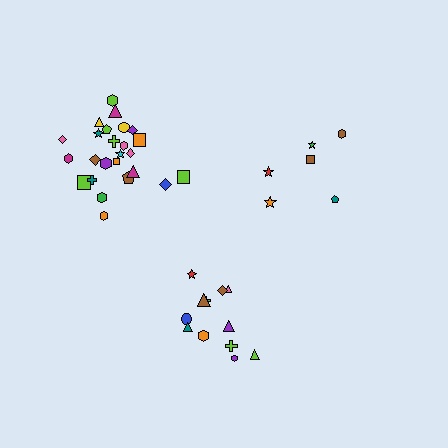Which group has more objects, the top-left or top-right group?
The top-left group.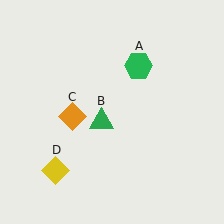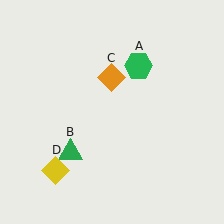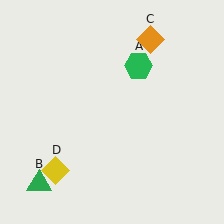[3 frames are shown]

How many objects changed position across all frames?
2 objects changed position: green triangle (object B), orange diamond (object C).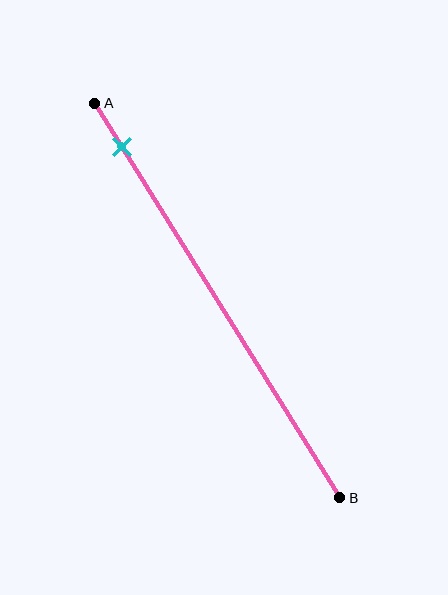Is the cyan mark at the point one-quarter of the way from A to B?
No, the mark is at about 10% from A, not at the 25% one-quarter point.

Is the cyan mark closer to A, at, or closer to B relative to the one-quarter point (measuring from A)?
The cyan mark is closer to point A than the one-quarter point of segment AB.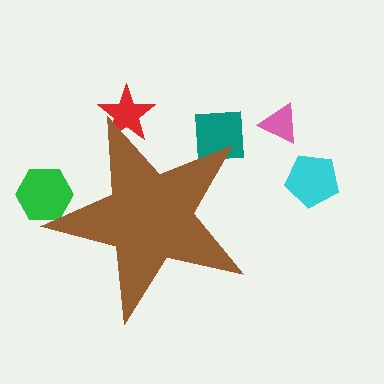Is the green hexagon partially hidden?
Yes, the green hexagon is partially hidden behind the brown star.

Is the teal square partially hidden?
Yes, the teal square is partially hidden behind the brown star.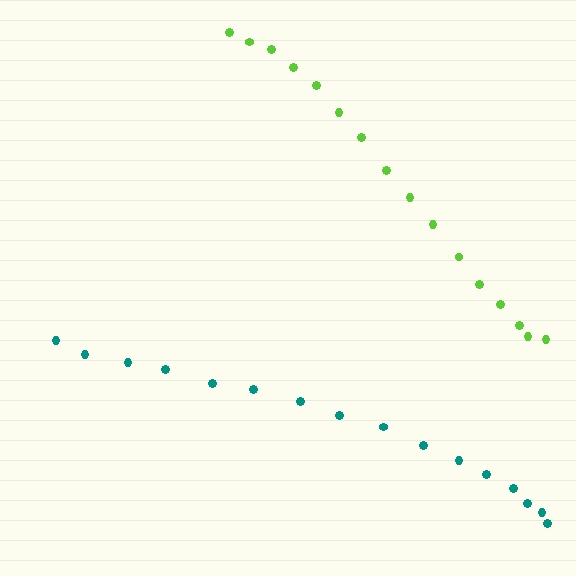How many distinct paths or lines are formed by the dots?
There are 2 distinct paths.